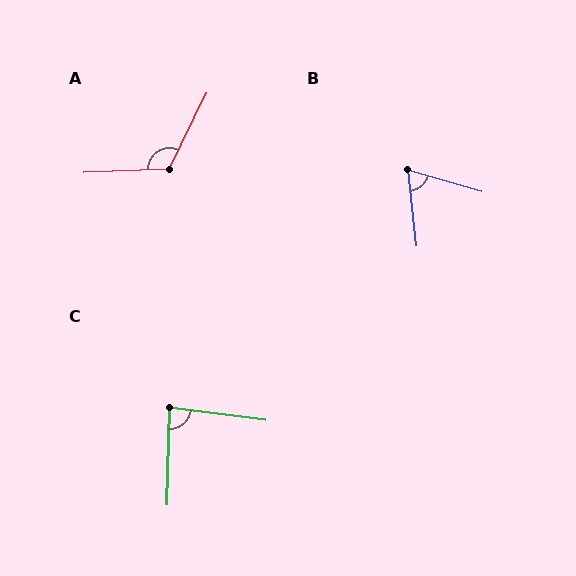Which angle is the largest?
A, at approximately 118 degrees.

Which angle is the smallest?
B, at approximately 68 degrees.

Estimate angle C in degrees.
Approximately 84 degrees.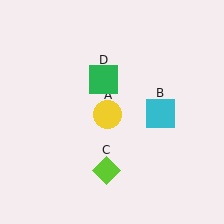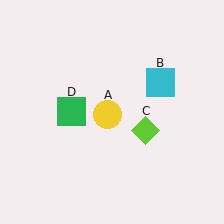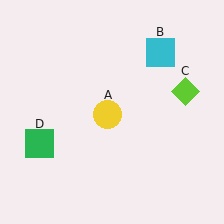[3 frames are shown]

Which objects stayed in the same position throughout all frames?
Yellow circle (object A) remained stationary.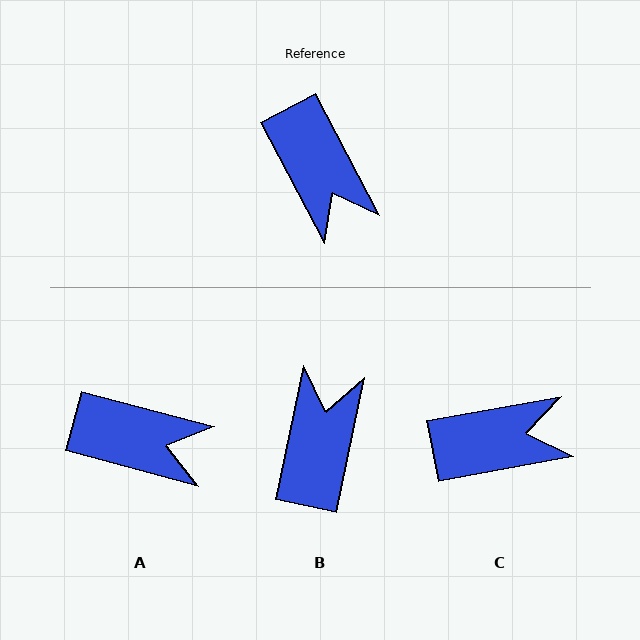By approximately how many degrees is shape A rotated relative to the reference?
Approximately 47 degrees counter-clockwise.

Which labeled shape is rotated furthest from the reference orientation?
B, about 141 degrees away.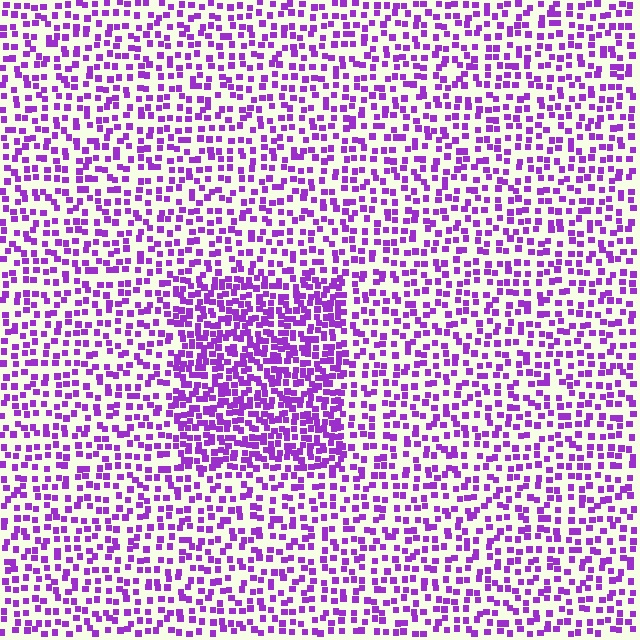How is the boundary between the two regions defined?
The boundary is defined by a change in element density (approximately 1.9x ratio). All elements are the same color, size, and shape.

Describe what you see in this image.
The image contains small purple elements arranged at two different densities. A rectangle-shaped region is visible where the elements are more densely packed than the surrounding area.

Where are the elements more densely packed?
The elements are more densely packed inside the rectangle boundary.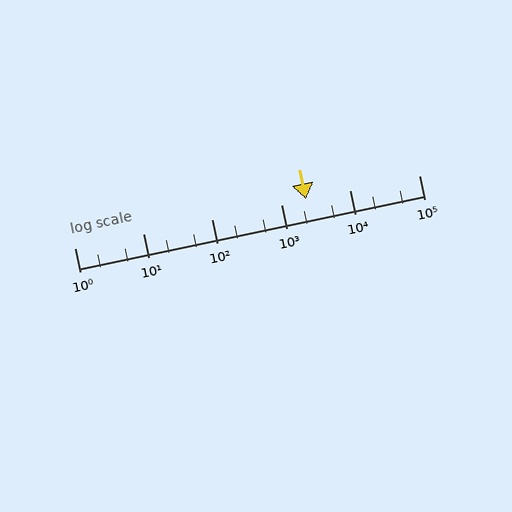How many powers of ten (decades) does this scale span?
The scale spans 5 decades, from 1 to 100000.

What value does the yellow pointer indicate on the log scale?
The pointer indicates approximately 2300.